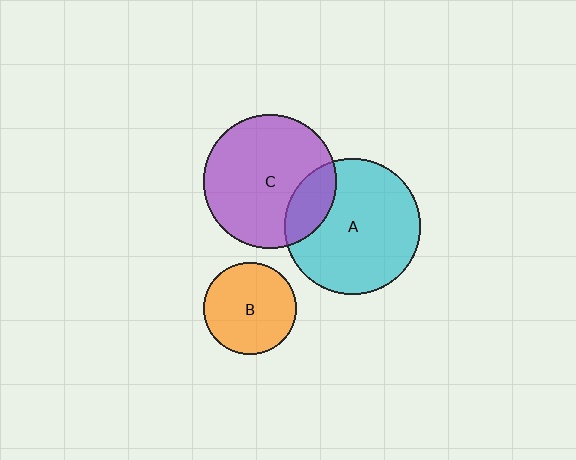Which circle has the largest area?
Circle A (cyan).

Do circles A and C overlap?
Yes.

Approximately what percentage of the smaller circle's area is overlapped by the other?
Approximately 20%.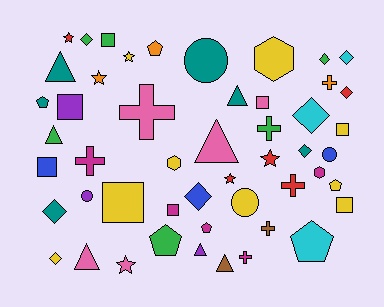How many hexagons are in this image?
There are 3 hexagons.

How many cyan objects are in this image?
There are 3 cyan objects.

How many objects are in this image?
There are 50 objects.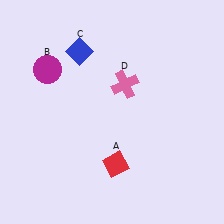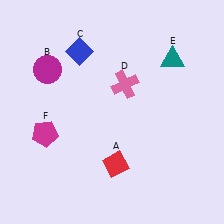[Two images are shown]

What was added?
A teal triangle (E), a magenta pentagon (F) were added in Image 2.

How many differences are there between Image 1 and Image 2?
There are 2 differences between the two images.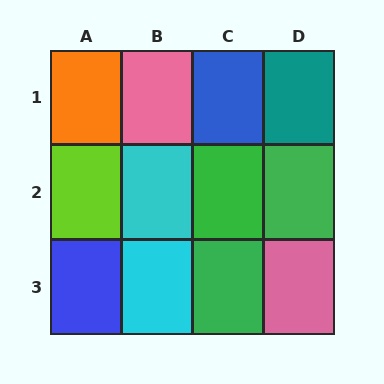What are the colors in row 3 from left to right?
Blue, cyan, green, pink.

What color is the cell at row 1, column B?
Pink.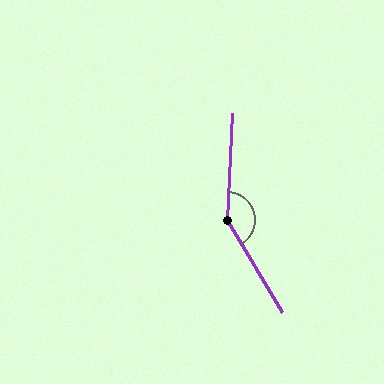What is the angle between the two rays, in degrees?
Approximately 146 degrees.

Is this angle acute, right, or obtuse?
It is obtuse.